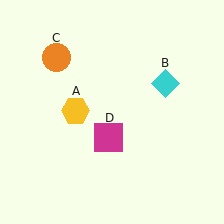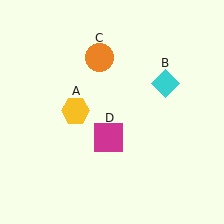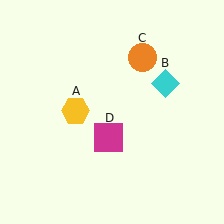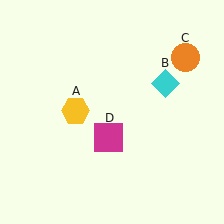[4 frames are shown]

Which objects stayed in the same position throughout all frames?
Yellow hexagon (object A) and cyan diamond (object B) and magenta square (object D) remained stationary.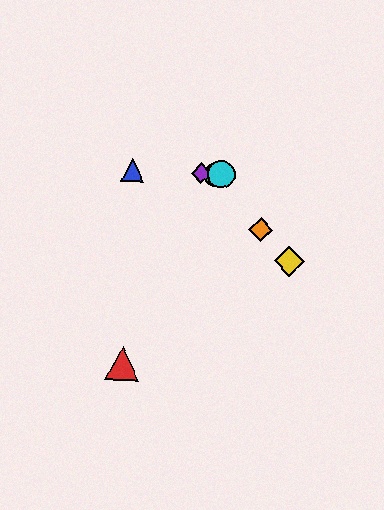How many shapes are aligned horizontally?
4 shapes (the blue triangle, the green circle, the purple diamond, the cyan circle) are aligned horizontally.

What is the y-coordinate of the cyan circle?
The cyan circle is at y≈174.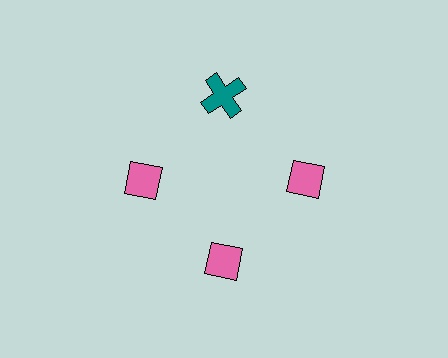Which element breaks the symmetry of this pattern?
The teal cross at roughly the 12 o'clock position breaks the symmetry. All other shapes are pink diamonds.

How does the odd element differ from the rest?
It differs in both color (teal instead of pink) and shape (cross instead of diamond).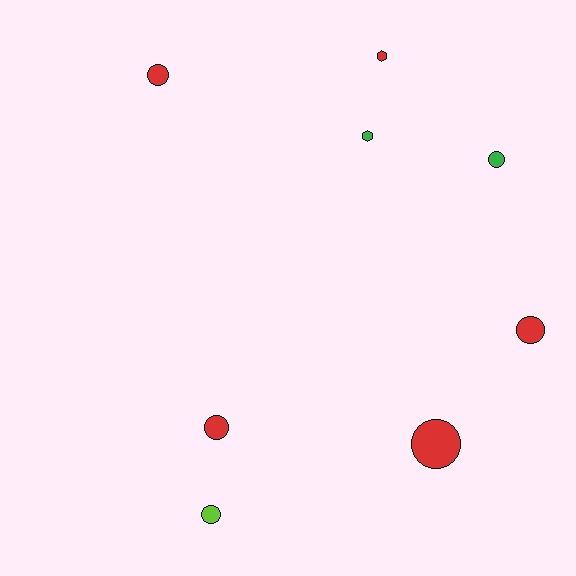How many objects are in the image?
There are 8 objects.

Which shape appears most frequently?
Circle, with 6 objects.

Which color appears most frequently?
Red, with 5 objects.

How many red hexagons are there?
There is 1 red hexagon.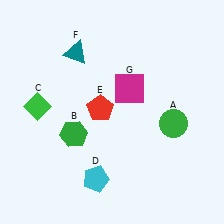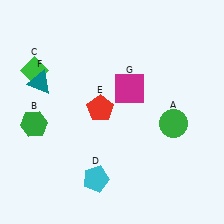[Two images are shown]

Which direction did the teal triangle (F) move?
The teal triangle (F) moved left.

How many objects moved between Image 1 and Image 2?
3 objects moved between the two images.